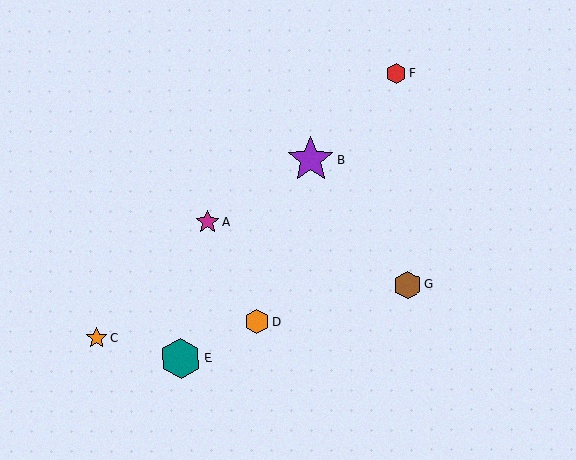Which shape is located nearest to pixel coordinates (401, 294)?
The brown hexagon (labeled G) at (408, 285) is nearest to that location.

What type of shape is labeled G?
Shape G is a brown hexagon.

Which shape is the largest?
The purple star (labeled B) is the largest.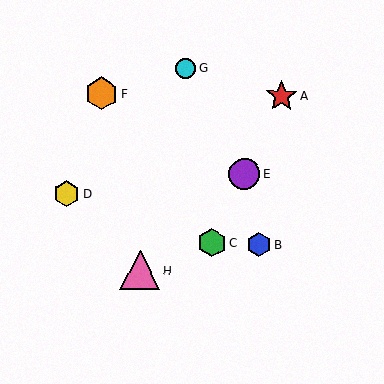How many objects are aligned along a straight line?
3 objects (A, C, E) are aligned along a straight line.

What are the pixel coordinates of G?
Object G is at (186, 68).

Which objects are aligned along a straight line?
Objects A, C, E are aligned along a straight line.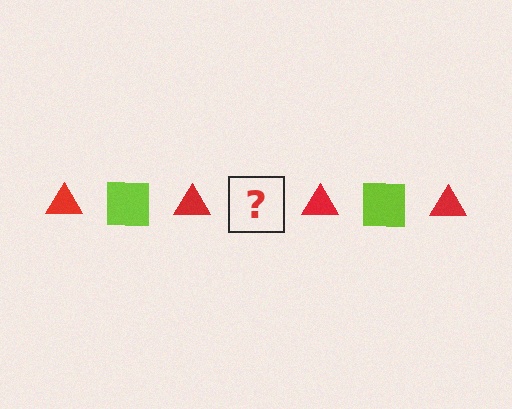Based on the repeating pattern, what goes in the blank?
The blank should be a lime square.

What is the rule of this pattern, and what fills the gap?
The rule is that the pattern alternates between red triangle and lime square. The gap should be filled with a lime square.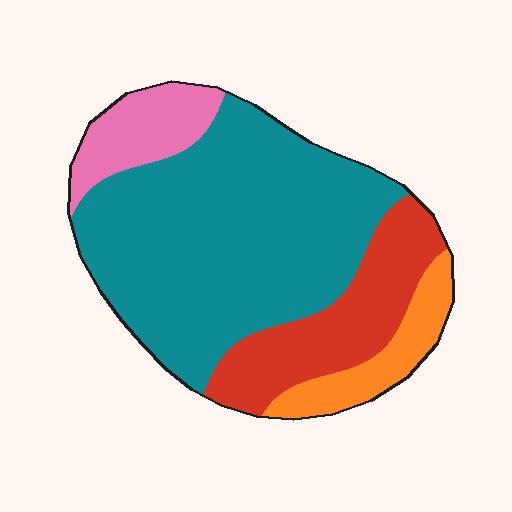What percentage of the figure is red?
Red takes up about one fifth (1/5) of the figure.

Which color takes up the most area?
Teal, at roughly 60%.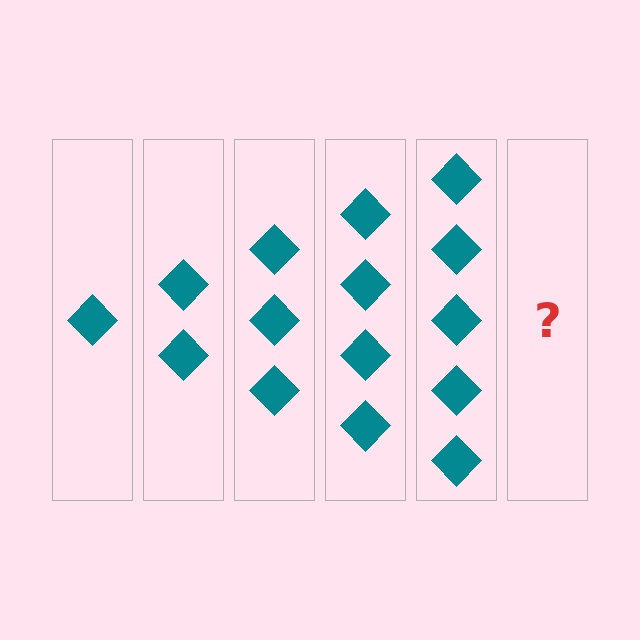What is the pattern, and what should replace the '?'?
The pattern is that each step adds one more diamond. The '?' should be 6 diamonds.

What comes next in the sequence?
The next element should be 6 diamonds.